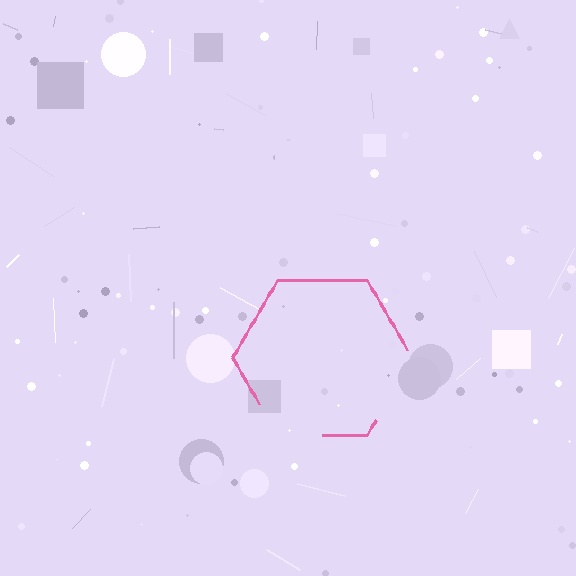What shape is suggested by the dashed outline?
The dashed outline suggests a hexagon.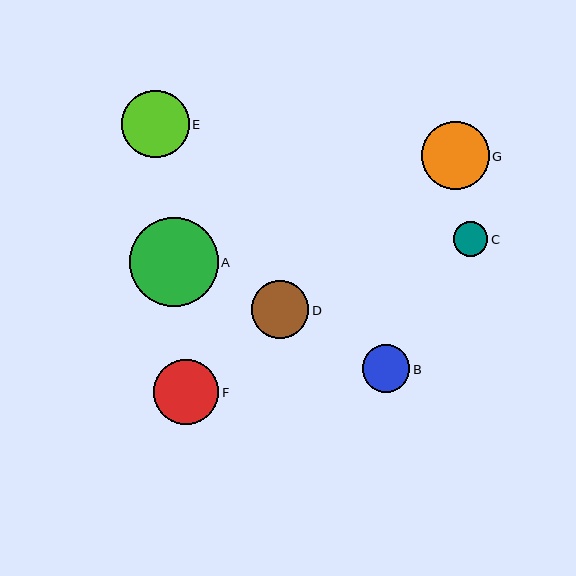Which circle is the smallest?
Circle C is the smallest with a size of approximately 34 pixels.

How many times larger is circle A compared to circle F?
Circle A is approximately 1.4 times the size of circle F.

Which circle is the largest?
Circle A is the largest with a size of approximately 89 pixels.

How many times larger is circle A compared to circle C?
Circle A is approximately 2.6 times the size of circle C.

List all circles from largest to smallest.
From largest to smallest: A, G, E, F, D, B, C.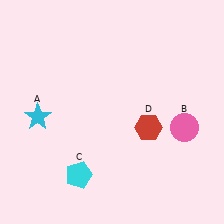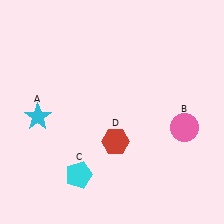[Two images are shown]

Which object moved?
The red hexagon (D) moved left.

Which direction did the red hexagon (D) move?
The red hexagon (D) moved left.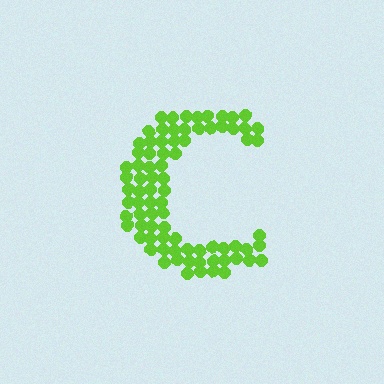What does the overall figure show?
The overall figure shows the letter C.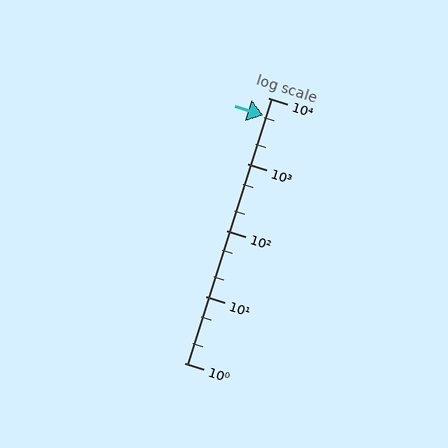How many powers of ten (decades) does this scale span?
The scale spans 4 decades, from 1 to 10000.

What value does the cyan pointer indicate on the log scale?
The pointer indicates approximately 5400.